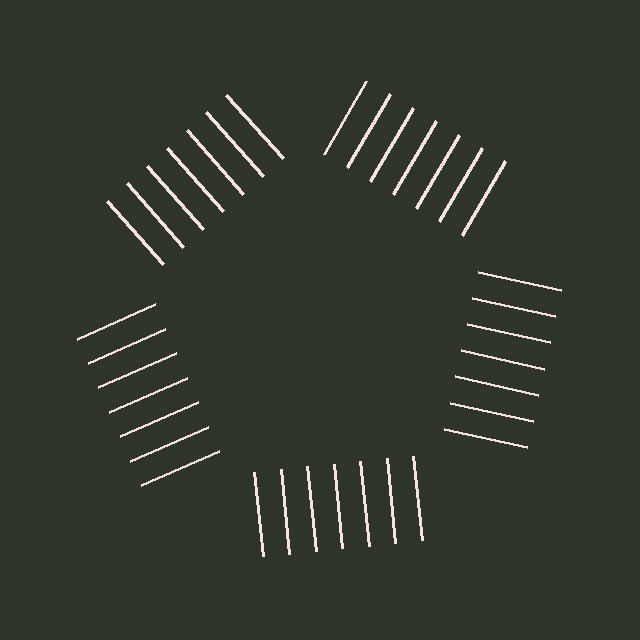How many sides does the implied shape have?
5 sides — the line-ends trace a pentagon.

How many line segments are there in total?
35 — 7 along each of the 5 edges.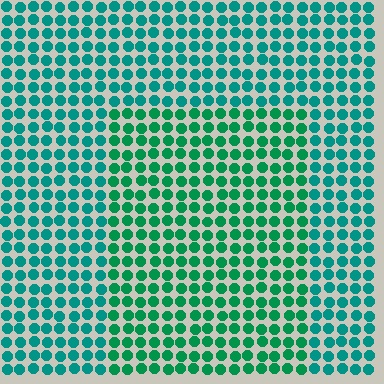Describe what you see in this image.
The image is filled with small teal elements in a uniform arrangement. A rectangle-shaped region is visible where the elements are tinted to a slightly different hue, forming a subtle color boundary.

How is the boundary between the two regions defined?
The boundary is defined purely by a slight shift in hue (about 24 degrees). Spacing, size, and orientation are identical on both sides.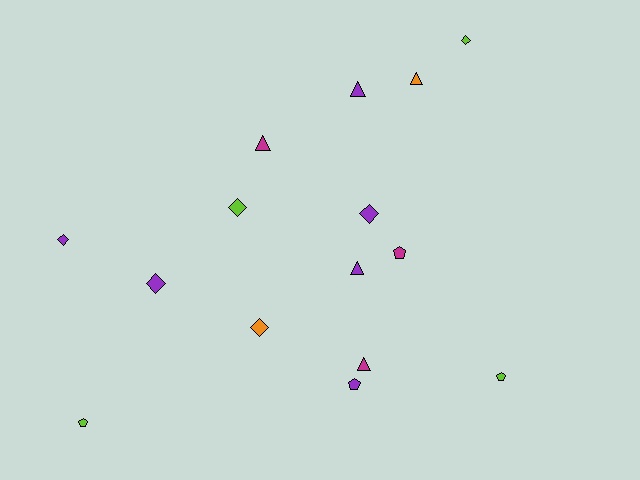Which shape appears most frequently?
Diamond, with 6 objects.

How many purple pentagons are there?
There is 1 purple pentagon.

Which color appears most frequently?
Purple, with 6 objects.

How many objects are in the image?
There are 15 objects.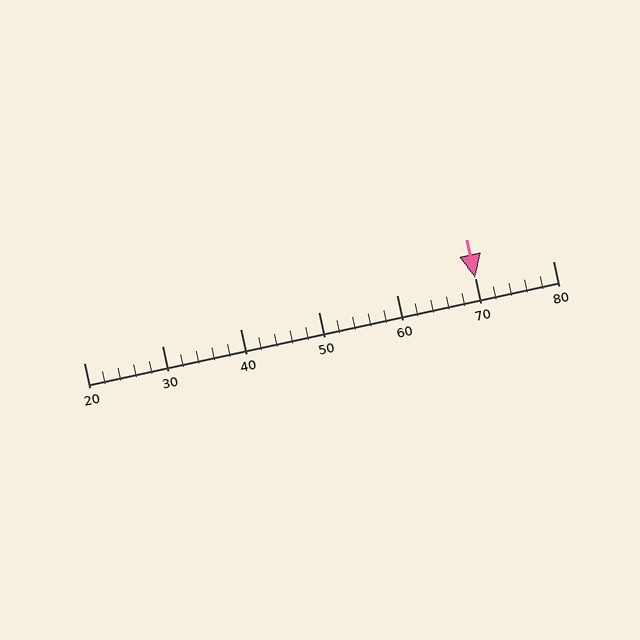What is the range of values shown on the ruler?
The ruler shows values from 20 to 80.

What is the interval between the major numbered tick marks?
The major tick marks are spaced 10 units apart.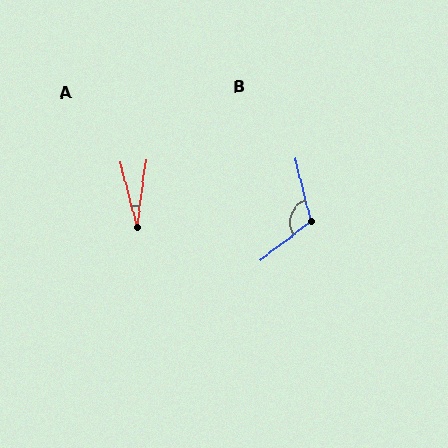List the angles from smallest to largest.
A (22°), B (113°).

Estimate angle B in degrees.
Approximately 113 degrees.